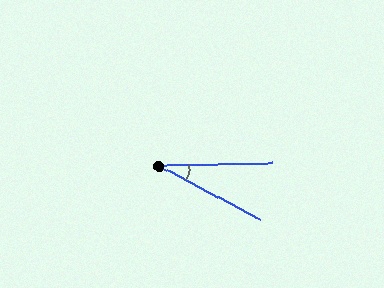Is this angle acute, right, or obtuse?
It is acute.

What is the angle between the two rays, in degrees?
Approximately 30 degrees.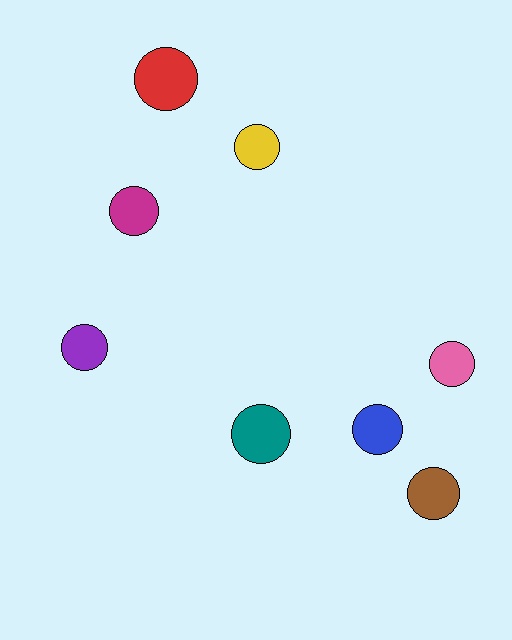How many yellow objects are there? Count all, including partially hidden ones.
There is 1 yellow object.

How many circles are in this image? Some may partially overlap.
There are 8 circles.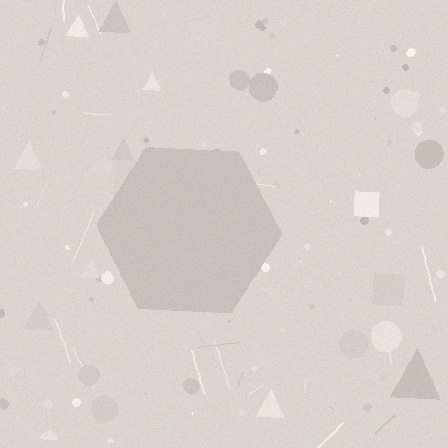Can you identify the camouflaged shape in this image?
The camouflaged shape is a hexagon.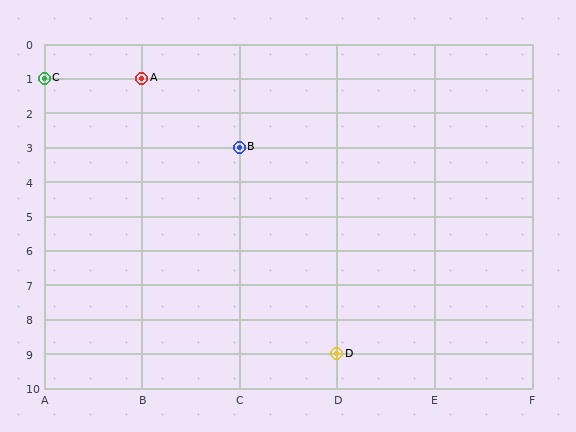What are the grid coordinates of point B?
Point B is at grid coordinates (C, 3).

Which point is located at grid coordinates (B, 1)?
Point A is at (B, 1).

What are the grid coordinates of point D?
Point D is at grid coordinates (D, 9).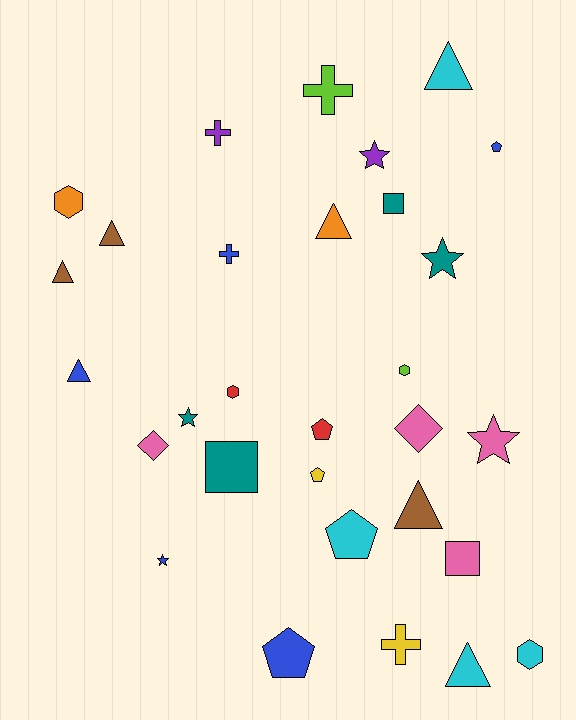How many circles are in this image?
There are no circles.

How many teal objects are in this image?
There are 4 teal objects.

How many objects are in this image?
There are 30 objects.